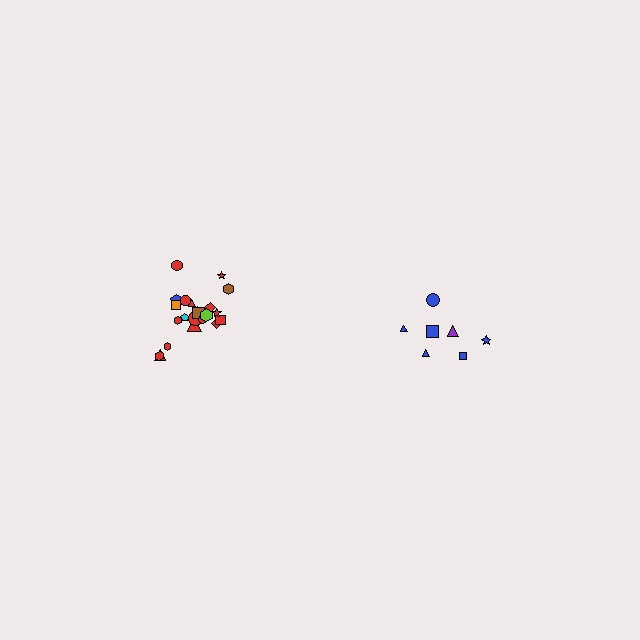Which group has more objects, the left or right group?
The left group.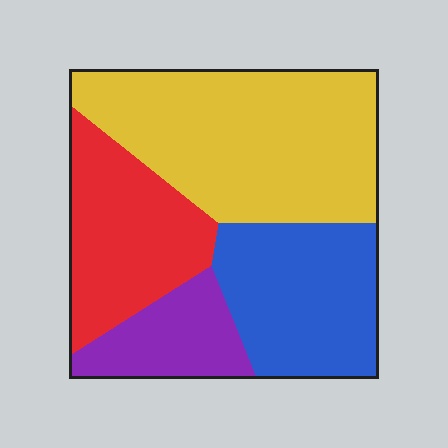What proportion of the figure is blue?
Blue takes up about one quarter (1/4) of the figure.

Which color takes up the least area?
Purple, at roughly 15%.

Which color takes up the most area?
Yellow, at roughly 40%.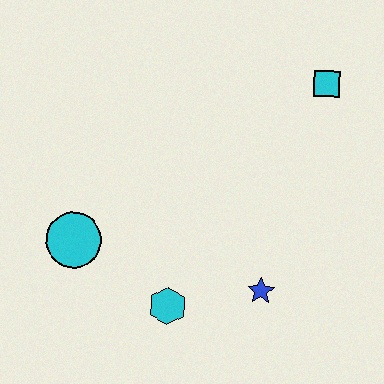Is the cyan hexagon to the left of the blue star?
Yes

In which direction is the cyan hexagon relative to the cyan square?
The cyan hexagon is below the cyan square.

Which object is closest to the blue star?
The cyan hexagon is closest to the blue star.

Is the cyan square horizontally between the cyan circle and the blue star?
No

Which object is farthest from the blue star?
The cyan square is farthest from the blue star.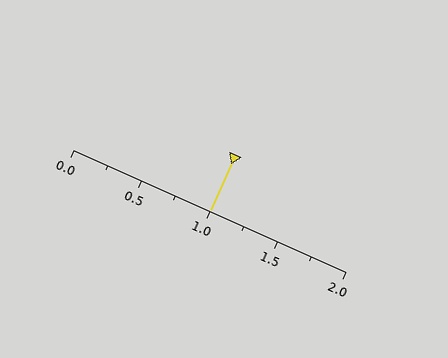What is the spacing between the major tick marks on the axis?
The major ticks are spaced 0.5 apart.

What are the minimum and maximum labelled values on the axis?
The axis runs from 0.0 to 2.0.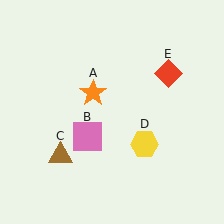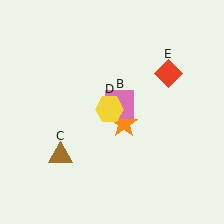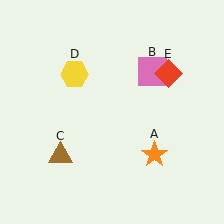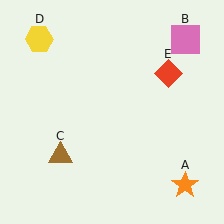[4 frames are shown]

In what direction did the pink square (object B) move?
The pink square (object B) moved up and to the right.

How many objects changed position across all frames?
3 objects changed position: orange star (object A), pink square (object B), yellow hexagon (object D).